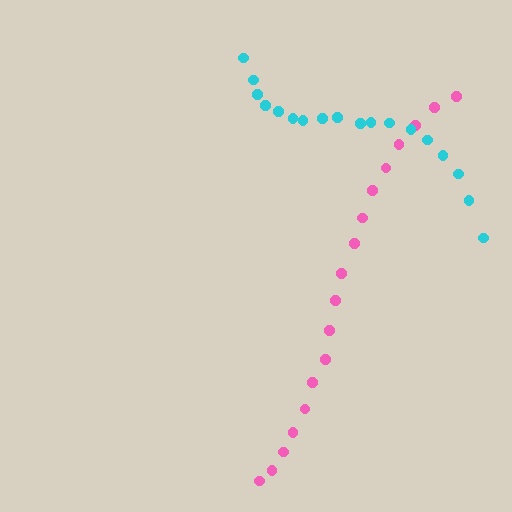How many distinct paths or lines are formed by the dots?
There are 2 distinct paths.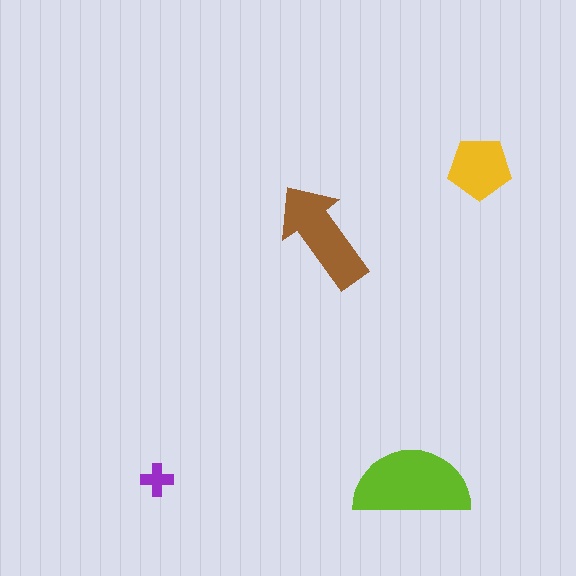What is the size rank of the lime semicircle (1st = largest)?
1st.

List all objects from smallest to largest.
The purple cross, the yellow pentagon, the brown arrow, the lime semicircle.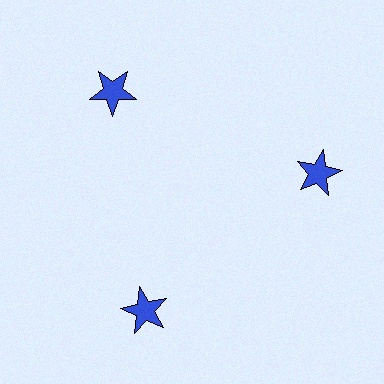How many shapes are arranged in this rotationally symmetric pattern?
There are 3 shapes, arranged in 3 groups of 1.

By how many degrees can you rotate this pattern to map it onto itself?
The pattern maps onto itself every 120 degrees of rotation.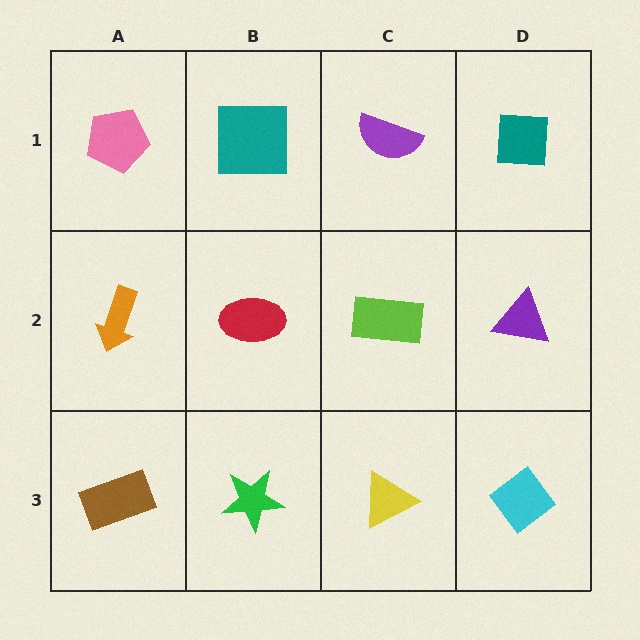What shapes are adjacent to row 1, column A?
An orange arrow (row 2, column A), a teal square (row 1, column B).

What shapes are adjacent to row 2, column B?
A teal square (row 1, column B), a green star (row 3, column B), an orange arrow (row 2, column A), a lime rectangle (row 2, column C).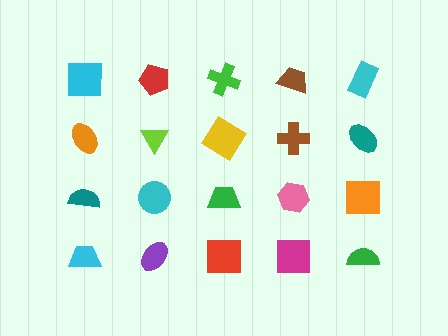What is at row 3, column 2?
A cyan circle.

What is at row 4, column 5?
A green semicircle.